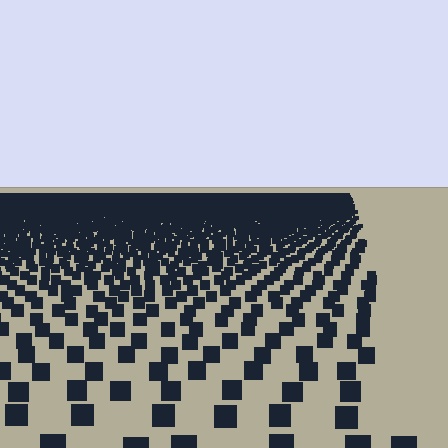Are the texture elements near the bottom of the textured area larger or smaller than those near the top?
Larger. Near the bottom, elements are closer to the viewer and appear at a bigger on-screen size.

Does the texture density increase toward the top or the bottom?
Density increases toward the top.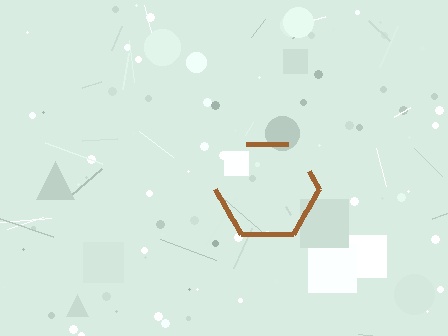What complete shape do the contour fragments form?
The contour fragments form a hexagon.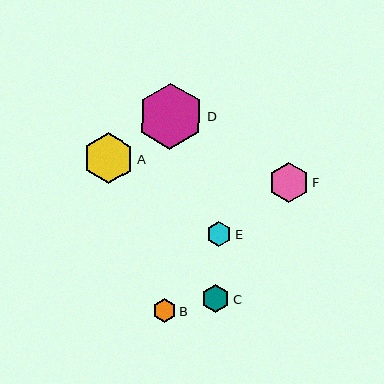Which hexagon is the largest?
Hexagon D is the largest with a size of approximately 66 pixels.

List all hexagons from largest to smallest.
From largest to smallest: D, A, F, C, E, B.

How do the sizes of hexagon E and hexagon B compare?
Hexagon E and hexagon B are approximately the same size.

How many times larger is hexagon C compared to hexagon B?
Hexagon C is approximately 1.2 times the size of hexagon B.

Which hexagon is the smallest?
Hexagon B is the smallest with a size of approximately 23 pixels.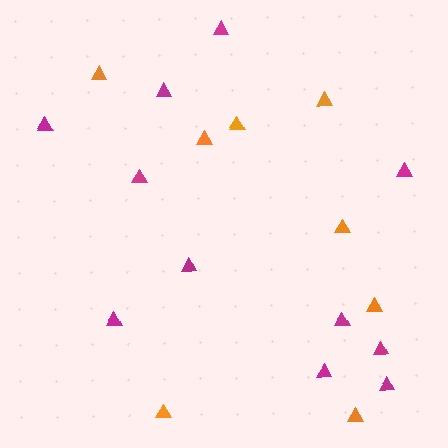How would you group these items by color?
There are 2 groups: one group of magenta triangles (11) and one group of orange triangles (8).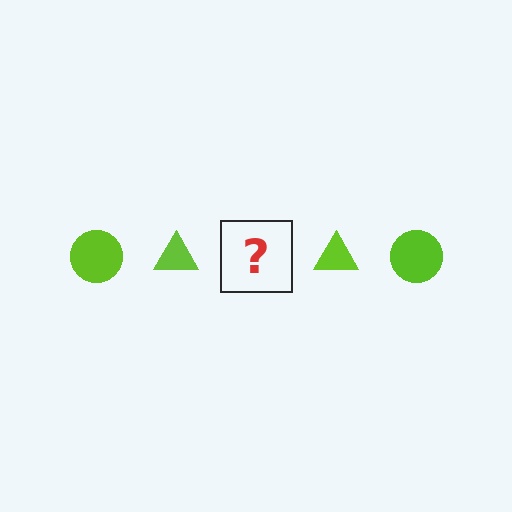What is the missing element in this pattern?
The missing element is a lime circle.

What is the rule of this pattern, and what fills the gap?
The rule is that the pattern cycles through circle, triangle shapes in lime. The gap should be filled with a lime circle.